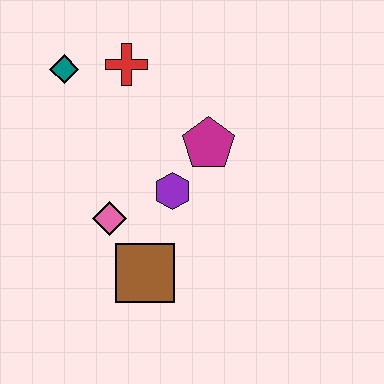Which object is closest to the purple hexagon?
The magenta pentagon is closest to the purple hexagon.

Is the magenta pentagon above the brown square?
Yes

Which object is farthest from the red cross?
The brown square is farthest from the red cross.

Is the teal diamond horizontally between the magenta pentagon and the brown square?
No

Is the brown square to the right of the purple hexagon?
No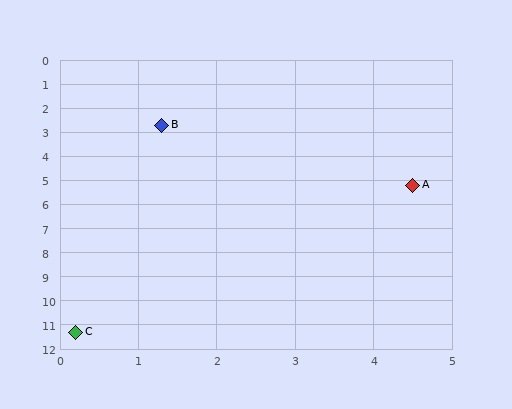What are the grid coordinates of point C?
Point C is at approximately (0.2, 11.3).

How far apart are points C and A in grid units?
Points C and A are about 7.5 grid units apart.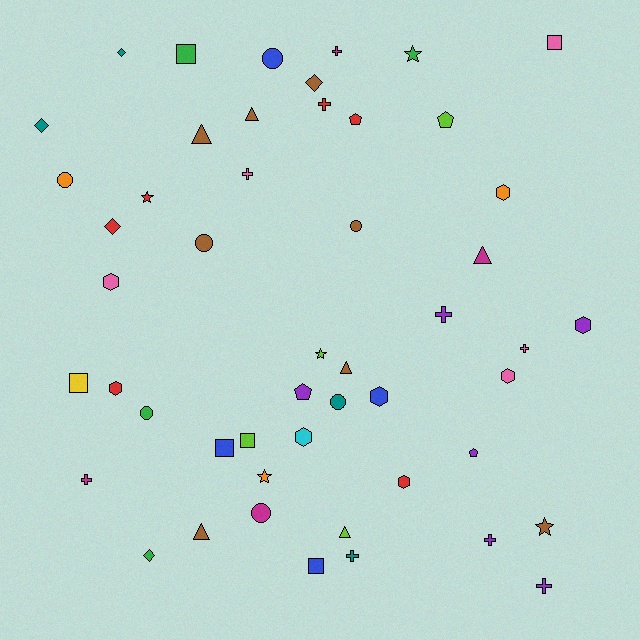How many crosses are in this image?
There are 9 crosses.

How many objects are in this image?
There are 50 objects.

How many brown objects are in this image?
There are 8 brown objects.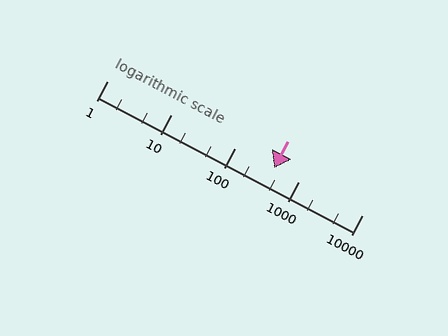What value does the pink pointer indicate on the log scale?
The pointer indicates approximately 410.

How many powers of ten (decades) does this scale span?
The scale spans 4 decades, from 1 to 10000.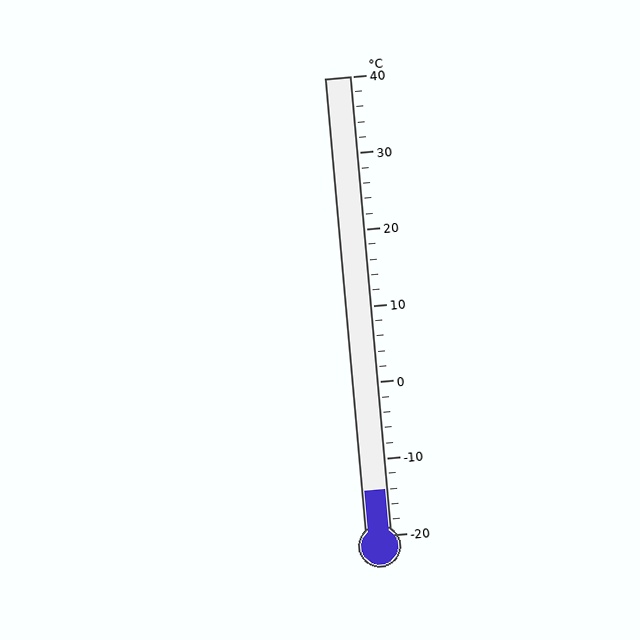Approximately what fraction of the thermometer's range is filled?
The thermometer is filled to approximately 10% of its range.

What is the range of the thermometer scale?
The thermometer scale ranges from -20°C to 40°C.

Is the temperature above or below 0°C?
The temperature is below 0°C.